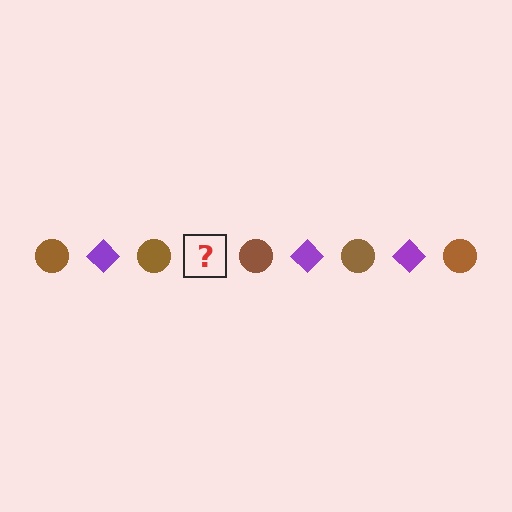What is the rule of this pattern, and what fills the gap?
The rule is that the pattern alternates between brown circle and purple diamond. The gap should be filled with a purple diamond.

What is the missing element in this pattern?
The missing element is a purple diamond.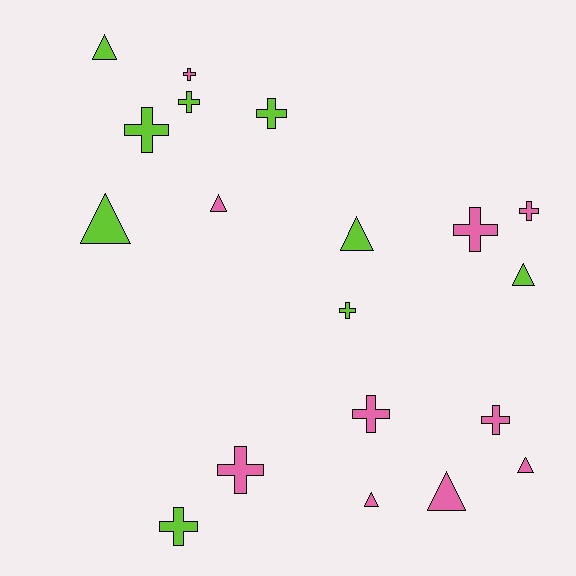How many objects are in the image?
There are 19 objects.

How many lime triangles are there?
There are 4 lime triangles.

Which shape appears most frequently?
Cross, with 11 objects.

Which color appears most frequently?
Pink, with 10 objects.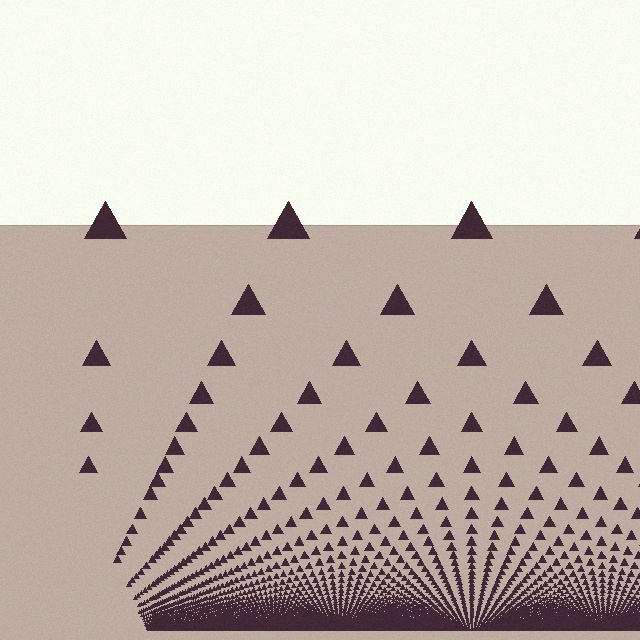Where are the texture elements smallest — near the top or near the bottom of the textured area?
Near the bottom.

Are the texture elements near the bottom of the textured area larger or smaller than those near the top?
Smaller. The gradient is inverted — elements near the bottom are smaller and denser.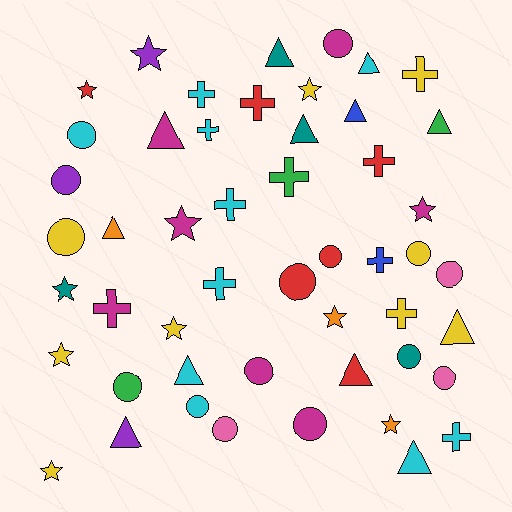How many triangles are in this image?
There are 12 triangles.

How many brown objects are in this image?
There are no brown objects.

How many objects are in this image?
There are 50 objects.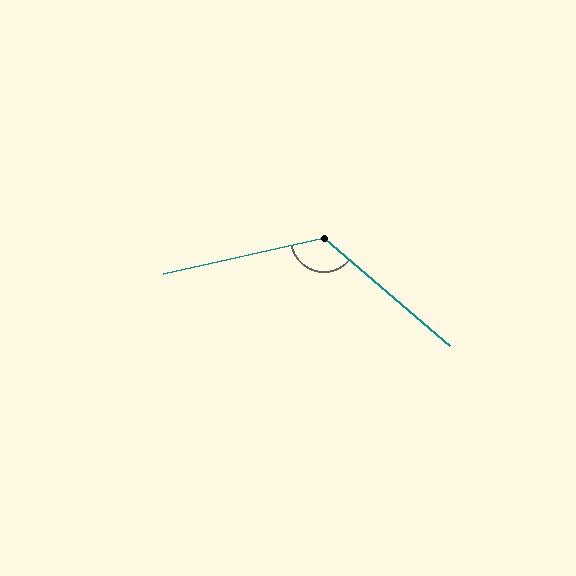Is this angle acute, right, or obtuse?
It is obtuse.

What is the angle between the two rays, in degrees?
Approximately 127 degrees.